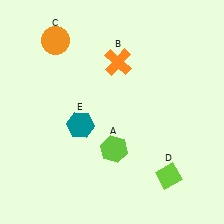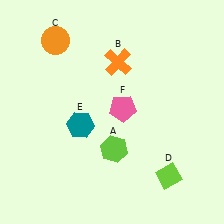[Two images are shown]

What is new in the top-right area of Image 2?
A pink pentagon (F) was added in the top-right area of Image 2.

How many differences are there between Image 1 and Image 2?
There is 1 difference between the two images.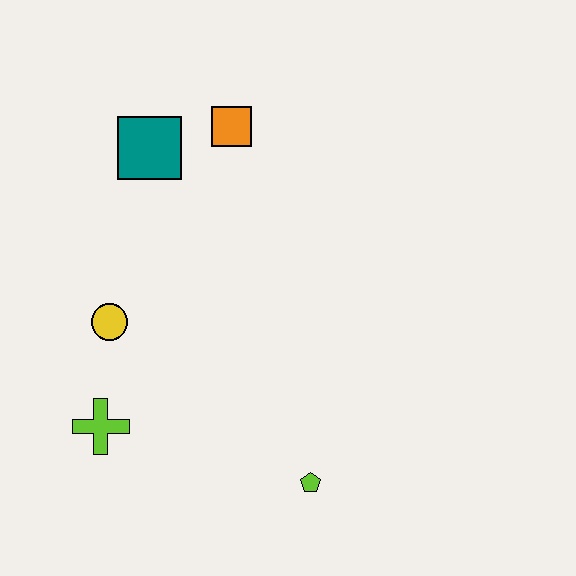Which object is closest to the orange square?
The teal square is closest to the orange square.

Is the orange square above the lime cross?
Yes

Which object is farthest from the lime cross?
The orange square is farthest from the lime cross.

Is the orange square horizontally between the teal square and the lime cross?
No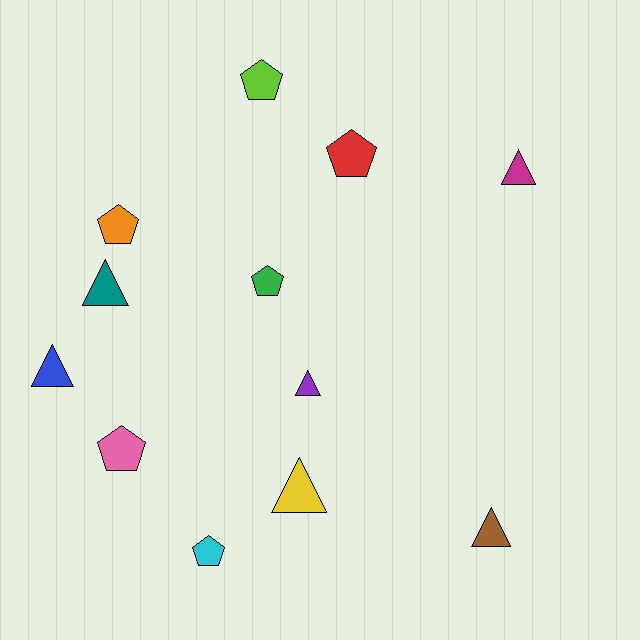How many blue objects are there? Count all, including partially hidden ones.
There is 1 blue object.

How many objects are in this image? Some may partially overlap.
There are 12 objects.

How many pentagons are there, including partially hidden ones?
There are 6 pentagons.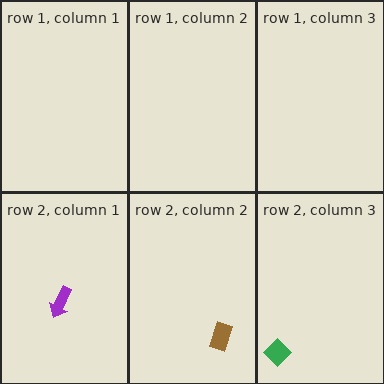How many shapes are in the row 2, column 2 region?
1.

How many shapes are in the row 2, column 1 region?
1.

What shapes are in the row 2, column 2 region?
The brown rectangle.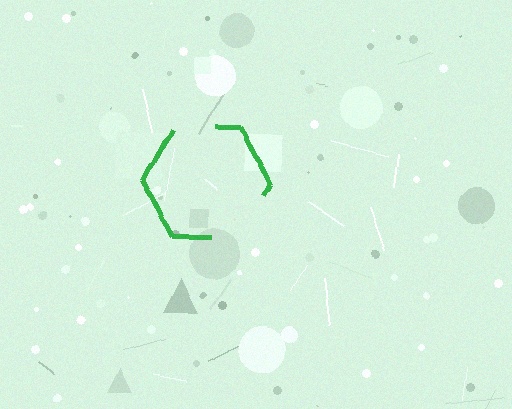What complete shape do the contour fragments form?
The contour fragments form a hexagon.